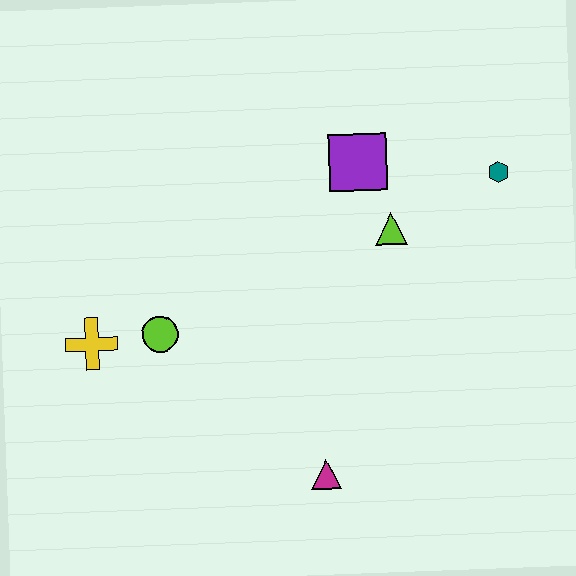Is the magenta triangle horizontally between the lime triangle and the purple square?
No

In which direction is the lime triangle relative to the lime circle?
The lime triangle is to the right of the lime circle.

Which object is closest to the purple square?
The lime triangle is closest to the purple square.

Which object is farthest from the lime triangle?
The yellow cross is farthest from the lime triangle.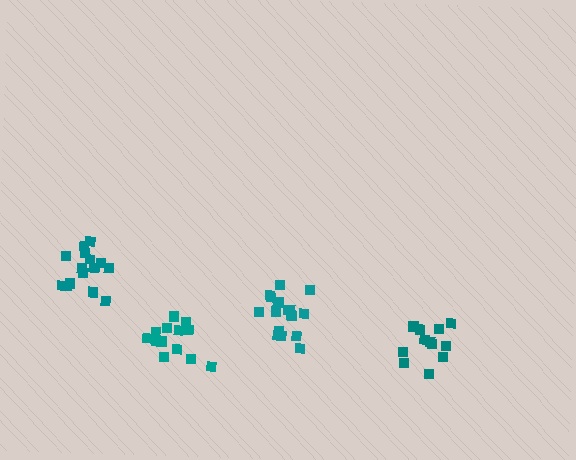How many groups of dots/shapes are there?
There are 4 groups.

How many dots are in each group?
Group 1: 15 dots, Group 2: 12 dots, Group 3: 17 dots, Group 4: 13 dots (57 total).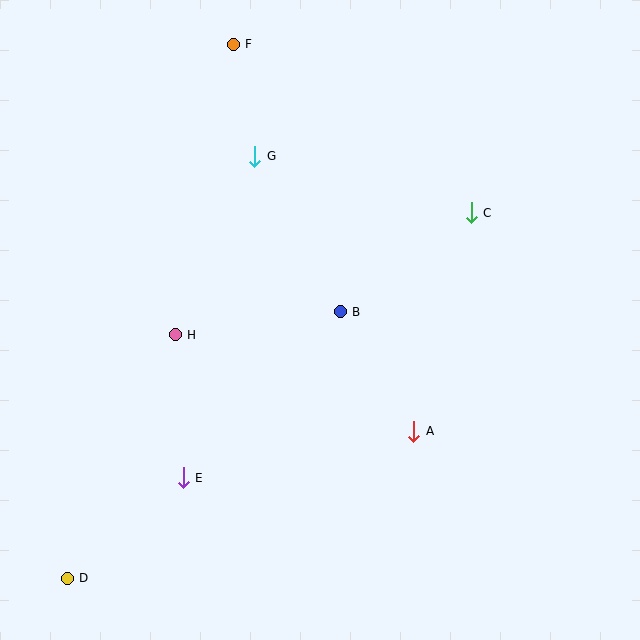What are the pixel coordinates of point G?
Point G is at (255, 156).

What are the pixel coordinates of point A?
Point A is at (414, 431).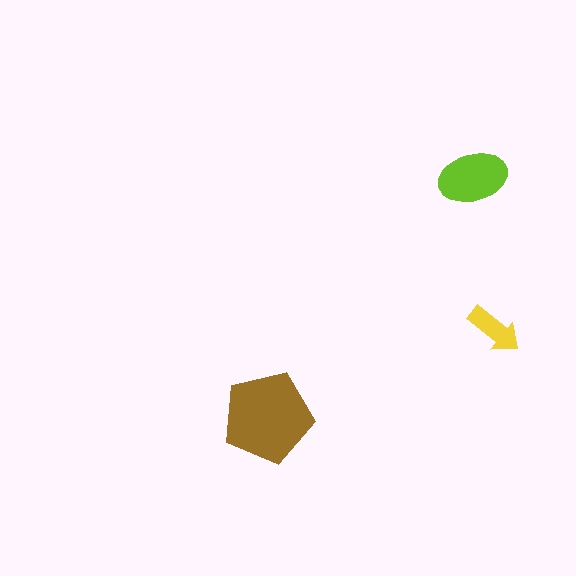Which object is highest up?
The lime ellipse is topmost.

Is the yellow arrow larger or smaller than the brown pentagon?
Smaller.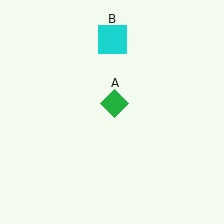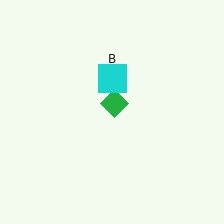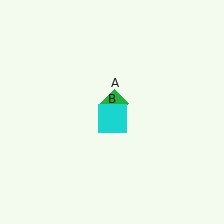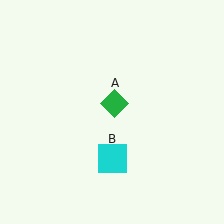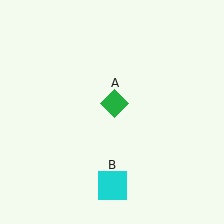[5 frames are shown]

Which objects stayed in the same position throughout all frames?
Green diamond (object A) remained stationary.